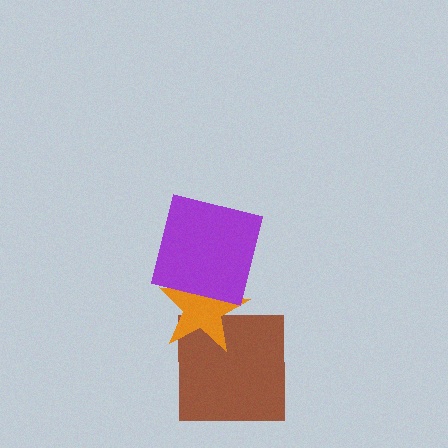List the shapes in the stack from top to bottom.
From top to bottom: the purple square, the orange star, the brown square.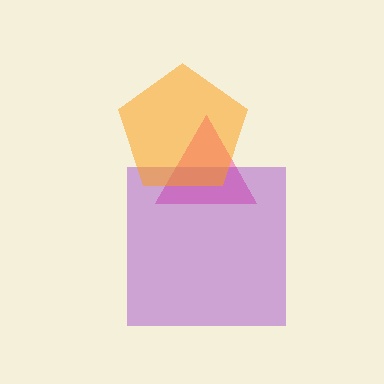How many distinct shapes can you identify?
There are 3 distinct shapes: a pink triangle, a purple square, an orange pentagon.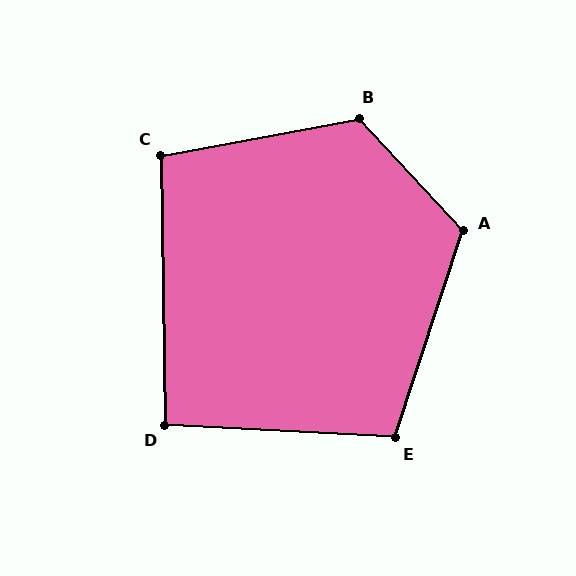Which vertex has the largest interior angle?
B, at approximately 122 degrees.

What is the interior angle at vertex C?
Approximately 100 degrees (obtuse).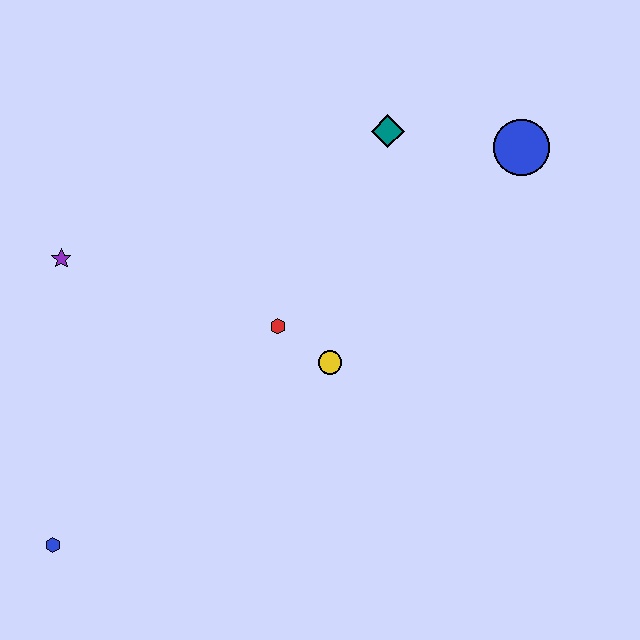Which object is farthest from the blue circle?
The blue hexagon is farthest from the blue circle.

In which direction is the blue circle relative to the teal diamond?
The blue circle is to the right of the teal diamond.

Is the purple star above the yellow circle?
Yes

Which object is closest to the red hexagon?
The yellow circle is closest to the red hexagon.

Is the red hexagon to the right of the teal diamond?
No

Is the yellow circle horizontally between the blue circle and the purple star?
Yes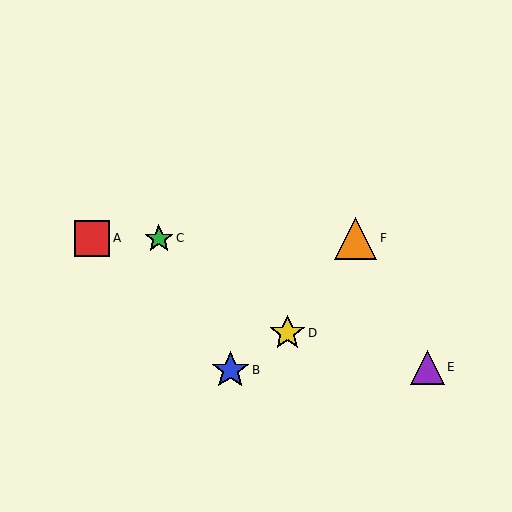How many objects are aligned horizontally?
3 objects (A, C, F) are aligned horizontally.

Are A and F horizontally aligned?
Yes, both are at y≈238.